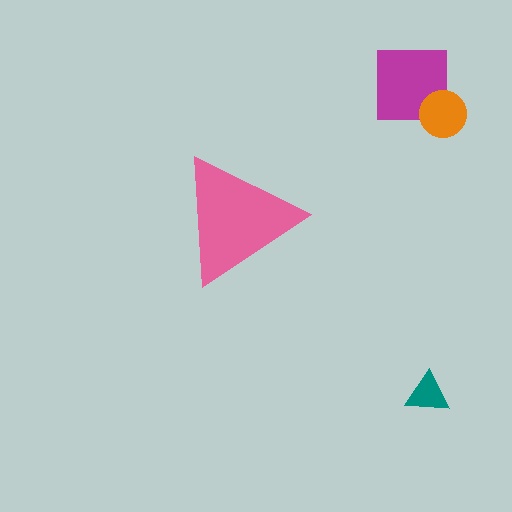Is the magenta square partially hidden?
No, the magenta square is fully visible.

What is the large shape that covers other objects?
A pink triangle.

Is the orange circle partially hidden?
No, the orange circle is fully visible.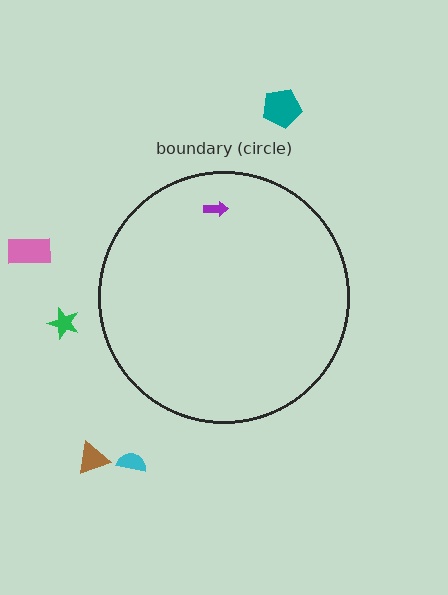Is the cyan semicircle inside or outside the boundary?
Outside.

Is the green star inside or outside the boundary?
Outside.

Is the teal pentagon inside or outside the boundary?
Outside.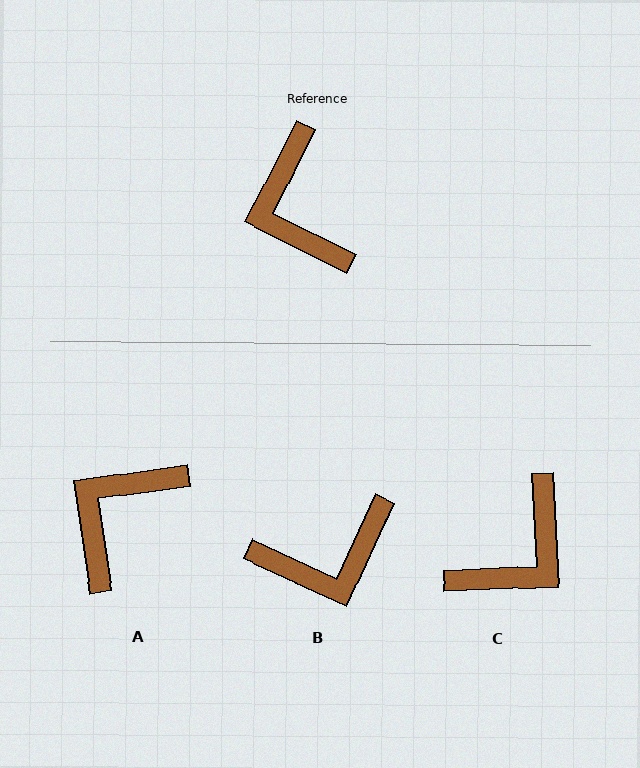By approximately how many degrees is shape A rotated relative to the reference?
Approximately 55 degrees clockwise.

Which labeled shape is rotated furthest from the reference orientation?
C, about 119 degrees away.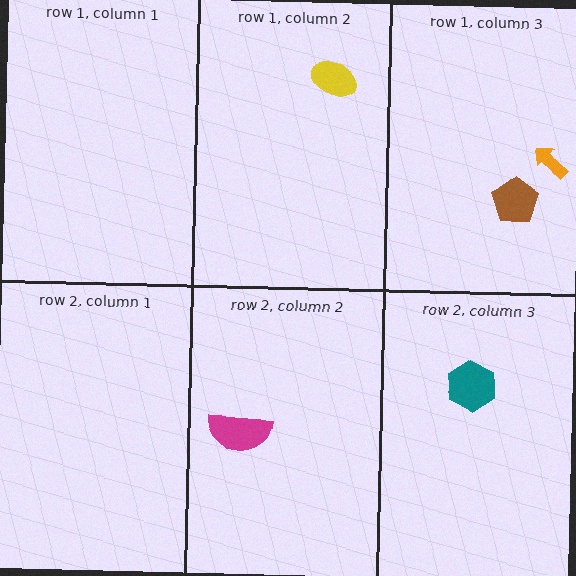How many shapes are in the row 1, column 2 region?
1.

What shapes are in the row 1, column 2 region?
The yellow ellipse.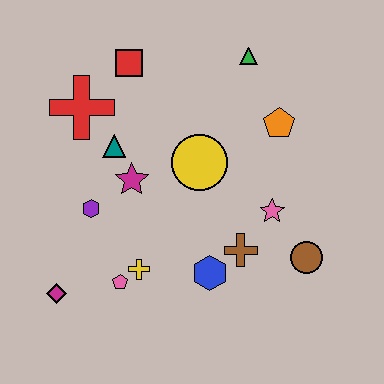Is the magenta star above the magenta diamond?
Yes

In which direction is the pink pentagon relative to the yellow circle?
The pink pentagon is below the yellow circle.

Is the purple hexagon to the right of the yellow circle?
No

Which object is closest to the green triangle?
The orange pentagon is closest to the green triangle.